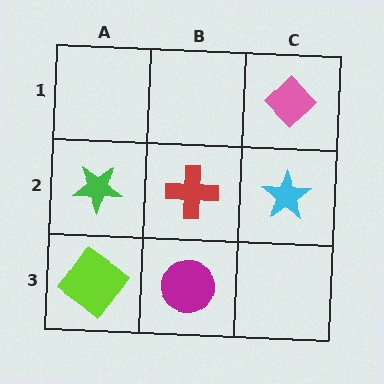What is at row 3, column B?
A magenta circle.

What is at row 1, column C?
A pink diamond.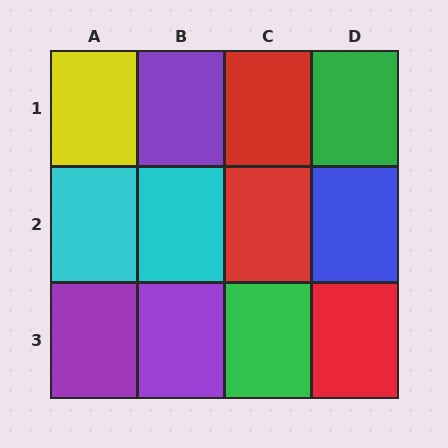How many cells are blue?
1 cell is blue.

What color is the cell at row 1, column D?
Green.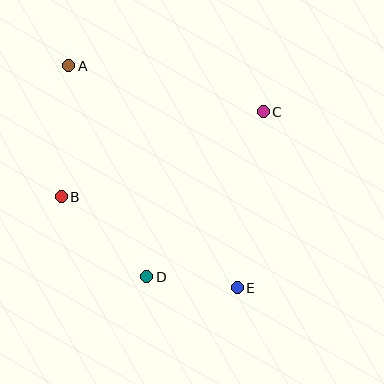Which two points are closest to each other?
Points D and E are closest to each other.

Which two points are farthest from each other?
Points A and E are farthest from each other.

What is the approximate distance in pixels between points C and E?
The distance between C and E is approximately 178 pixels.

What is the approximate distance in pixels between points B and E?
The distance between B and E is approximately 198 pixels.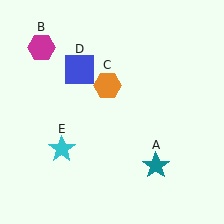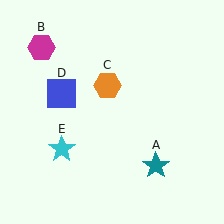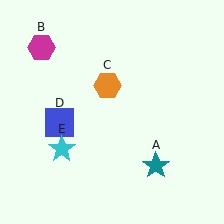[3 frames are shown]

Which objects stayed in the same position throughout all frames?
Teal star (object A) and magenta hexagon (object B) and orange hexagon (object C) and cyan star (object E) remained stationary.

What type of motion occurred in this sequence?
The blue square (object D) rotated counterclockwise around the center of the scene.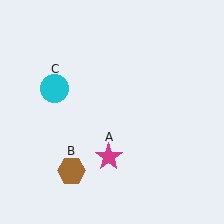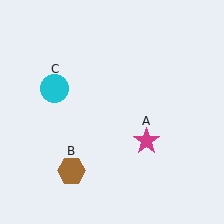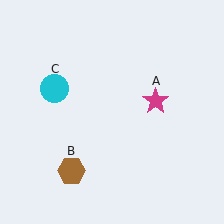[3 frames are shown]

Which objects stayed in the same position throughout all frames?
Brown hexagon (object B) and cyan circle (object C) remained stationary.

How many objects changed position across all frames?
1 object changed position: magenta star (object A).